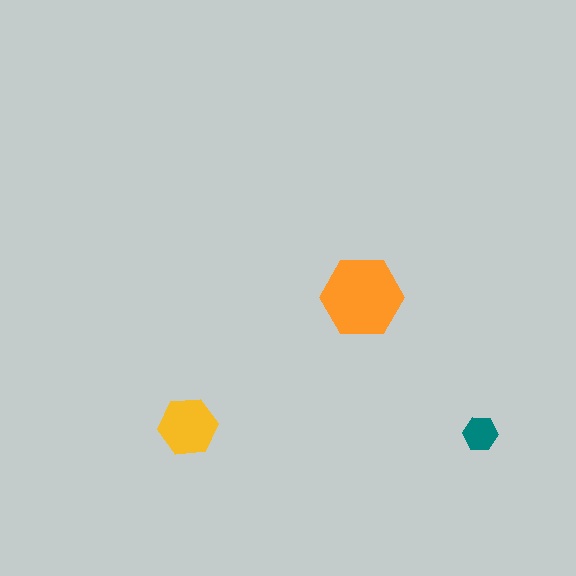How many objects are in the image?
There are 3 objects in the image.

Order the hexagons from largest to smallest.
the orange one, the yellow one, the teal one.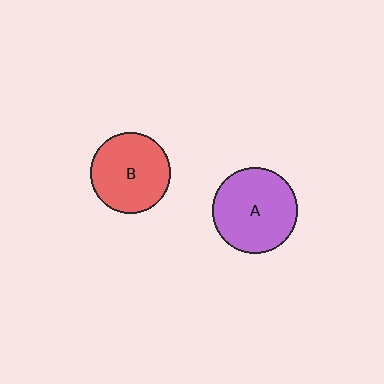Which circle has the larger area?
Circle A (purple).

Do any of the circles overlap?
No, none of the circles overlap.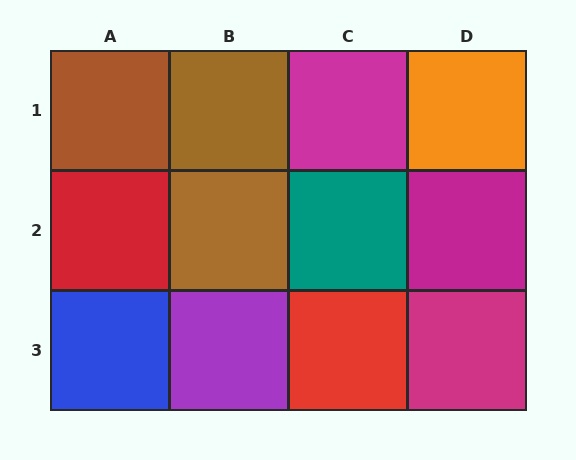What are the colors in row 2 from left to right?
Red, brown, teal, magenta.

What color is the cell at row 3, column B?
Purple.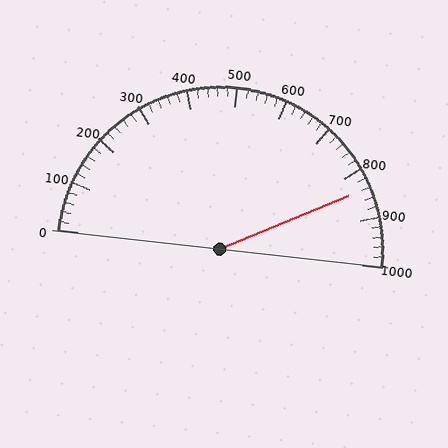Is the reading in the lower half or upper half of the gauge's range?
The reading is in the upper half of the range (0 to 1000).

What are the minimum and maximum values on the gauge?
The gauge ranges from 0 to 1000.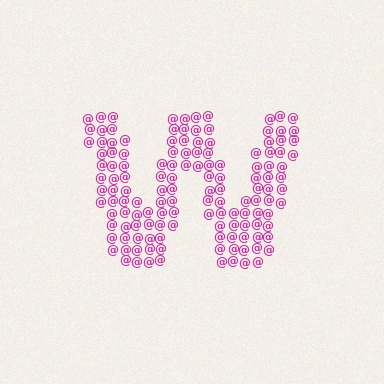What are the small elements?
The small elements are at signs.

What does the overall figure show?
The overall figure shows the letter W.